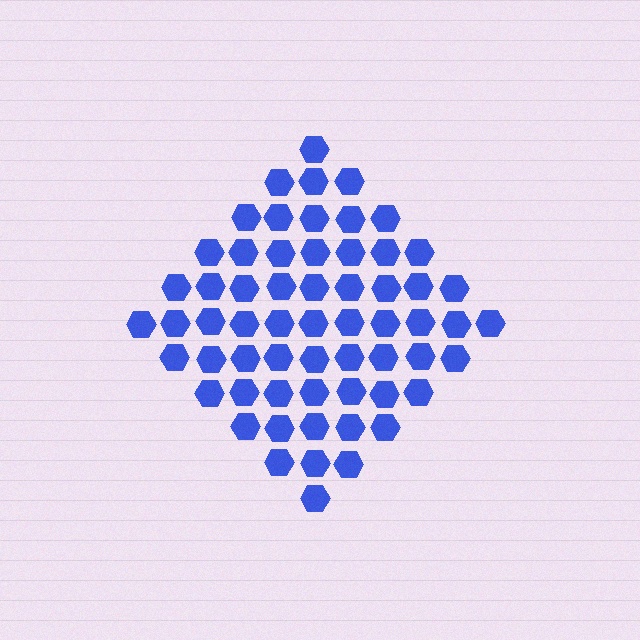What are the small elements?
The small elements are hexagons.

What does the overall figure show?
The overall figure shows a diamond.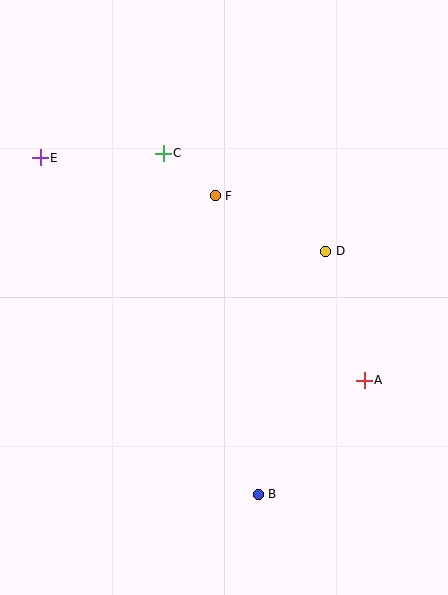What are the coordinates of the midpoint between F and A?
The midpoint between F and A is at (290, 288).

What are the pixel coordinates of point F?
Point F is at (215, 196).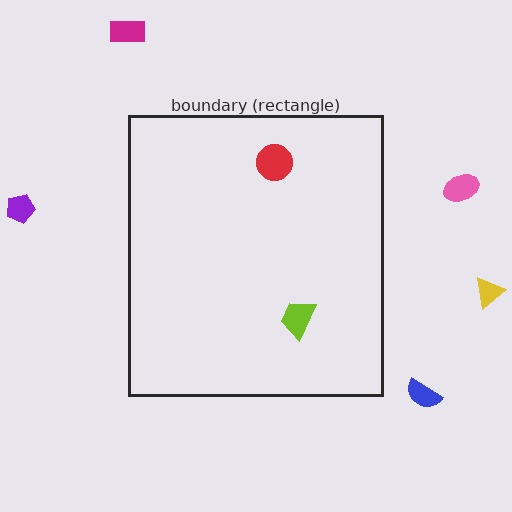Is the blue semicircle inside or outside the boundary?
Outside.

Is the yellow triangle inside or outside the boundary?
Outside.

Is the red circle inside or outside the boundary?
Inside.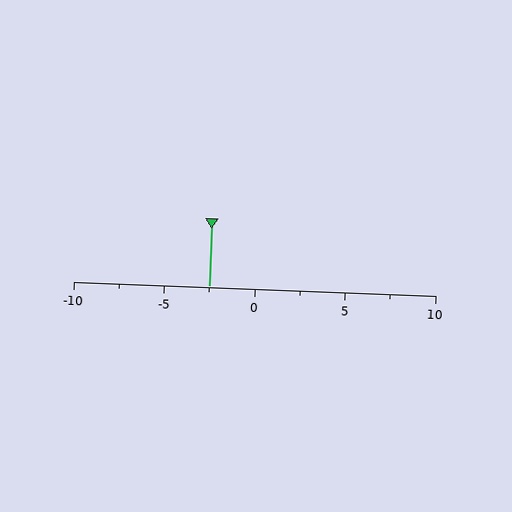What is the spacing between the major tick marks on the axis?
The major ticks are spaced 5 apart.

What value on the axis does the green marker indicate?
The marker indicates approximately -2.5.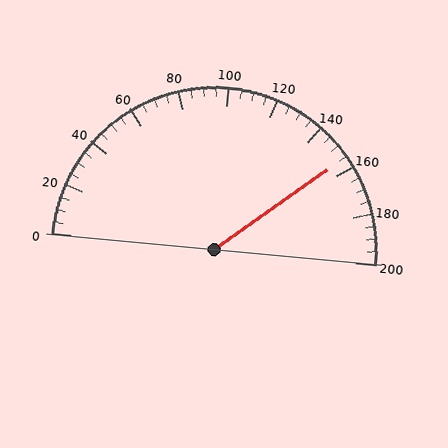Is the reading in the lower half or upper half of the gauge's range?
The reading is in the upper half of the range (0 to 200).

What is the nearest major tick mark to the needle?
The nearest major tick mark is 160.